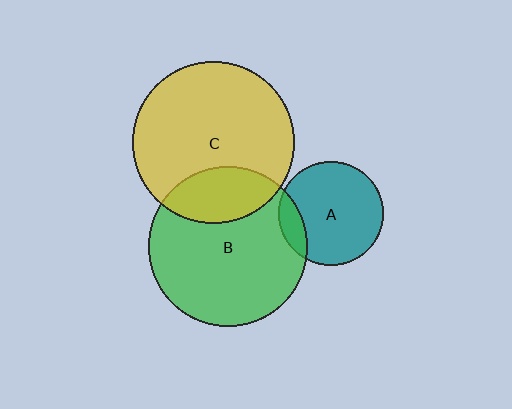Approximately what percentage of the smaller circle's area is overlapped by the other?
Approximately 15%.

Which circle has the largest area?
Circle C (yellow).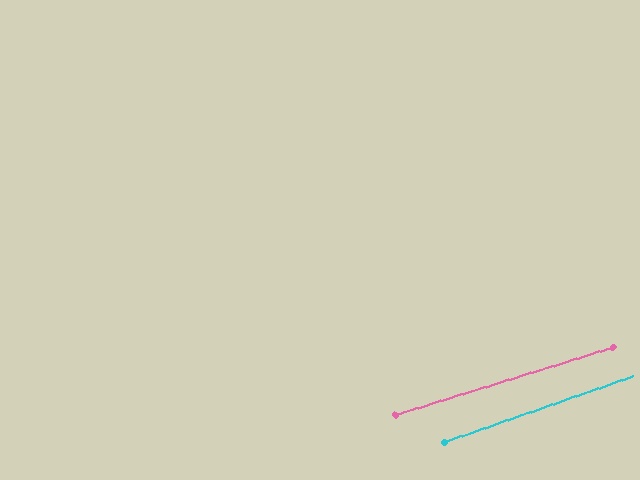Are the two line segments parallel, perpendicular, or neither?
Parallel — their directions differ by only 1.9°.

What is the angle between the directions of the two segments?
Approximately 2 degrees.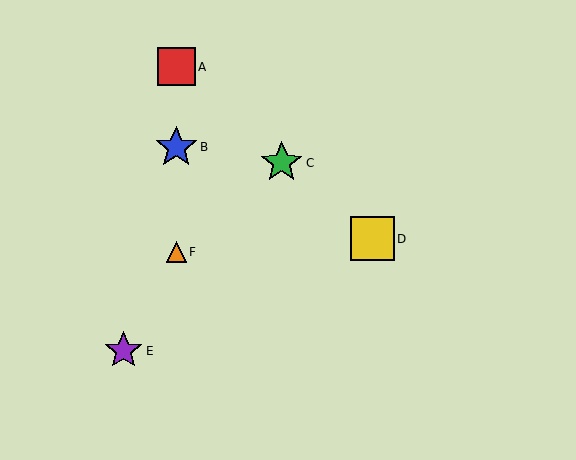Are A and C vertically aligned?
No, A is at x≈176 and C is at x≈282.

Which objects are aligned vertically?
Objects A, B, F are aligned vertically.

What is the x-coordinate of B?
Object B is at x≈176.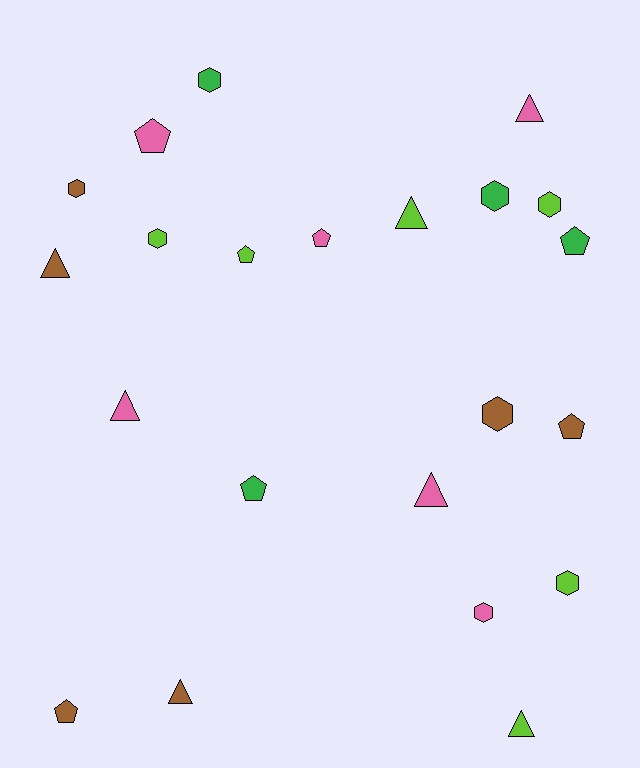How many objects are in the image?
There are 22 objects.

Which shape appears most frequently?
Hexagon, with 8 objects.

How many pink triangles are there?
There are 3 pink triangles.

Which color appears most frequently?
Brown, with 6 objects.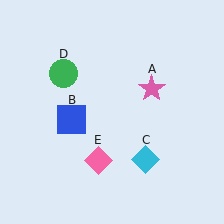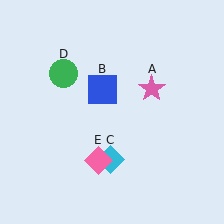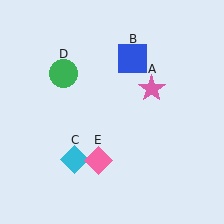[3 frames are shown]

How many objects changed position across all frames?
2 objects changed position: blue square (object B), cyan diamond (object C).